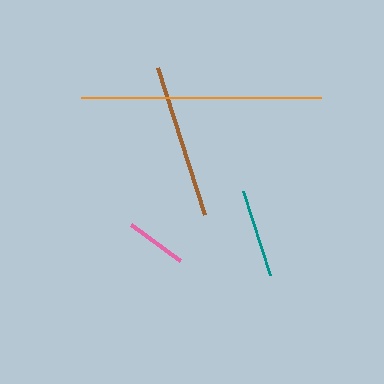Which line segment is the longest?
The orange line is the longest at approximately 240 pixels.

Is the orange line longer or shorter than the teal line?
The orange line is longer than the teal line.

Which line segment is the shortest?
The pink line is the shortest at approximately 61 pixels.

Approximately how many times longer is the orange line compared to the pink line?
The orange line is approximately 4.0 times the length of the pink line.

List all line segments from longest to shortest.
From longest to shortest: orange, brown, teal, pink.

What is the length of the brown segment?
The brown segment is approximately 154 pixels long.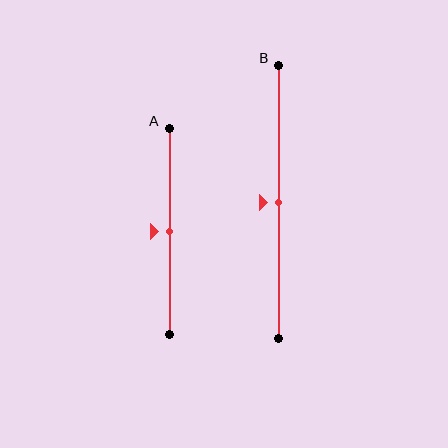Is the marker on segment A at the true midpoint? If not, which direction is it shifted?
Yes, the marker on segment A is at the true midpoint.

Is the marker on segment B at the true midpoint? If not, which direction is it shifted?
Yes, the marker on segment B is at the true midpoint.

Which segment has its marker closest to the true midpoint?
Segment A has its marker closest to the true midpoint.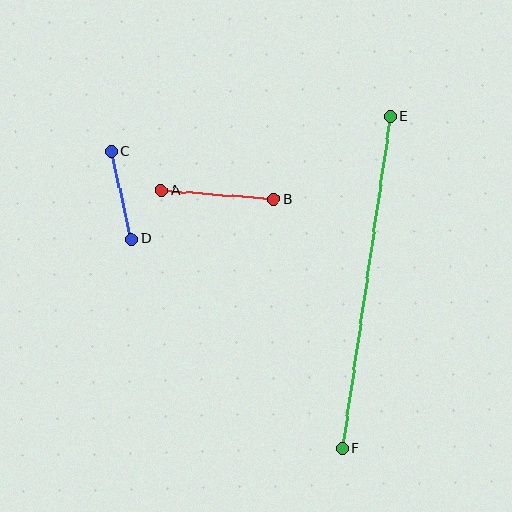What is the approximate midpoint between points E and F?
The midpoint is at approximately (366, 282) pixels.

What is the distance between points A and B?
The distance is approximately 113 pixels.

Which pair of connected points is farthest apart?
Points E and F are farthest apart.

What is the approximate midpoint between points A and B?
The midpoint is at approximately (218, 195) pixels.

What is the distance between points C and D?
The distance is approximately 90 pixels.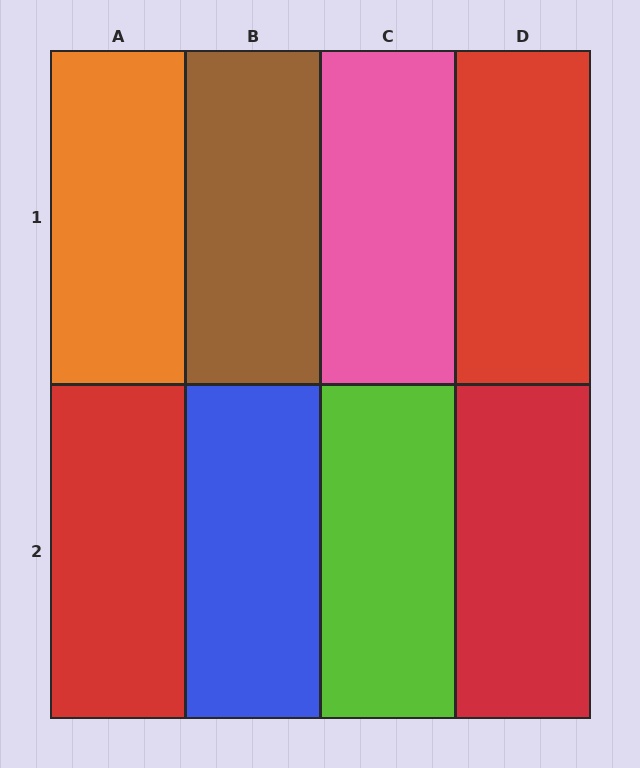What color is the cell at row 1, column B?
Brown.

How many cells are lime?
1 cell is lime.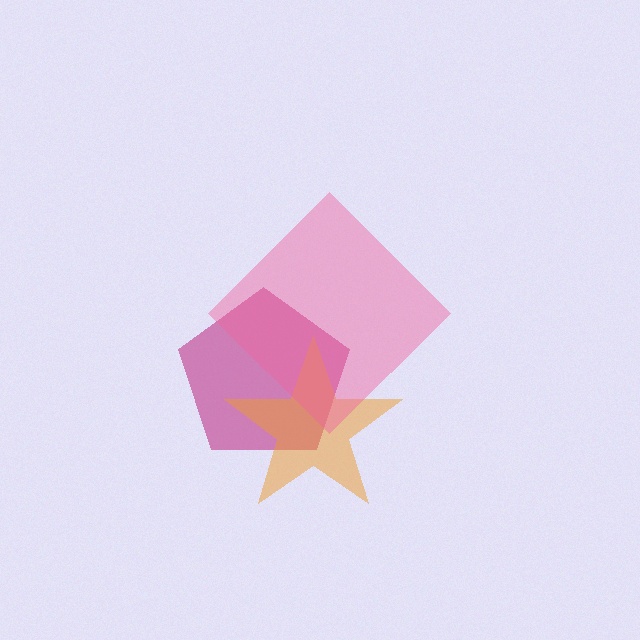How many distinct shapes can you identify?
There are 3 distinct shapes: a magenta pentagon, an orange star, a pink diamond.